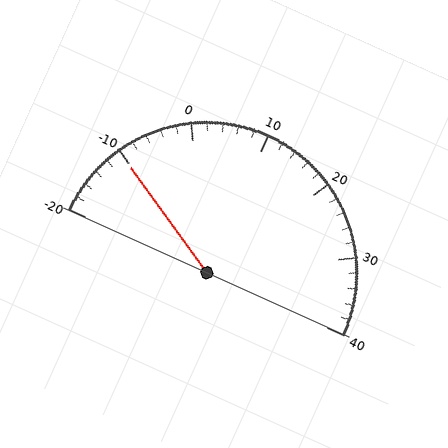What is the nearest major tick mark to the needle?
The nearest major tick mark is -10.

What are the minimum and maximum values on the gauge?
The gauge ranges from -20 to 40.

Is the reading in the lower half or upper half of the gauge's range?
The reading is in the lower half of the range (-20 to 40).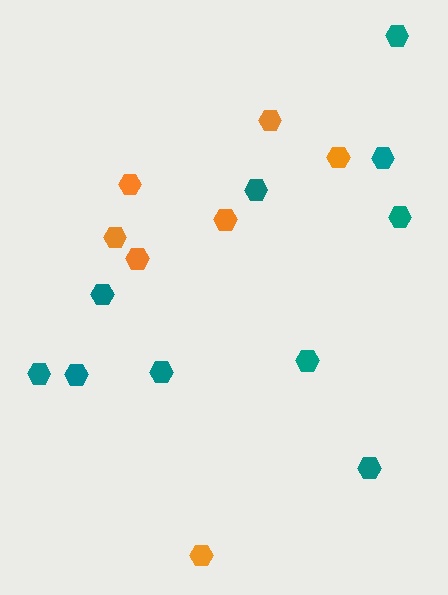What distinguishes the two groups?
There are 2 groups: one group of teal hexagons (10) and one group of orange hexagons (7).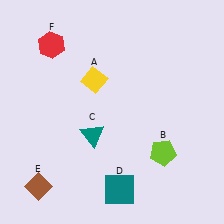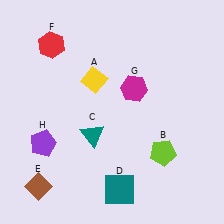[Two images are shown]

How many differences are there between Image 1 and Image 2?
There are 2 differences between the two images.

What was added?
A magenta hexagon (G), a purple pentagon (H) were added in Image 2.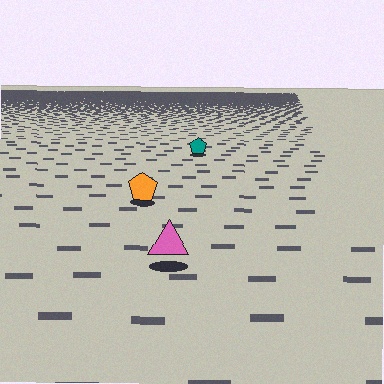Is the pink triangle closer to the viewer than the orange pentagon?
Yes. The pink triangle is closer — you can tell from the texture gradient: the ground texture is coarser near it.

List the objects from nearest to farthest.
From nearest to farthest: the pink triangle, the orange pentagon, the teal pentagon.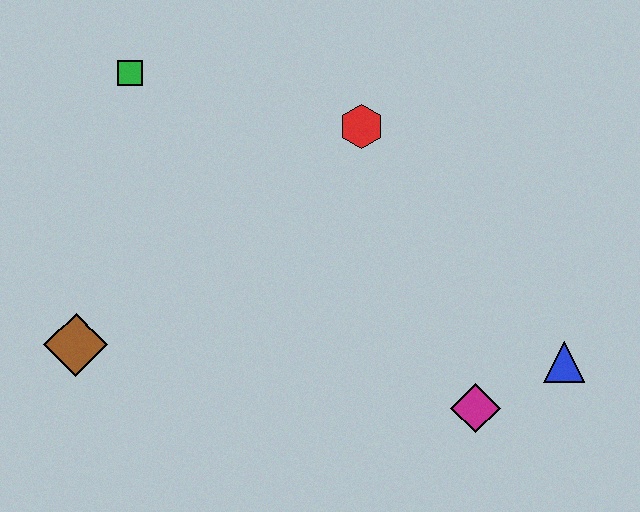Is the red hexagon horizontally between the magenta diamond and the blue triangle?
No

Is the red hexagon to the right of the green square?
Yes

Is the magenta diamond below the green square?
Yes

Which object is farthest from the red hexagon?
The brown diamond is farthest from the red hexagon.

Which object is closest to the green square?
The red hexagon is closest to the green square.